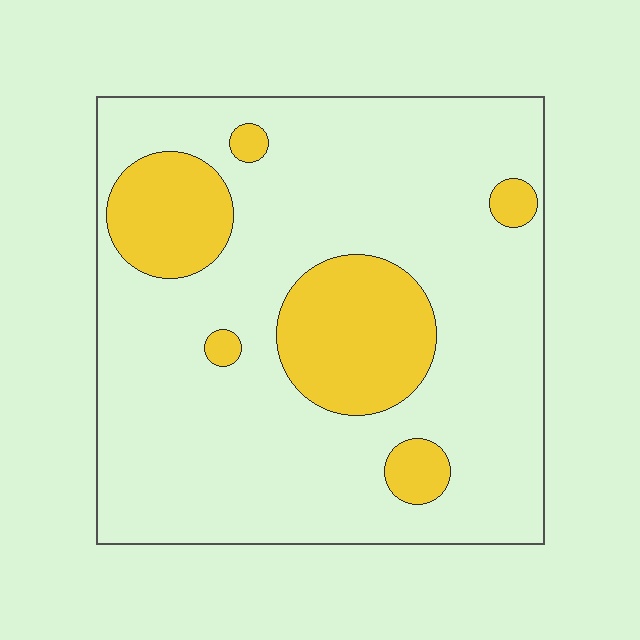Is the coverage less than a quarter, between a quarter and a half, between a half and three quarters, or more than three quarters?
Less than a quarter.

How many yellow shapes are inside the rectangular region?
6.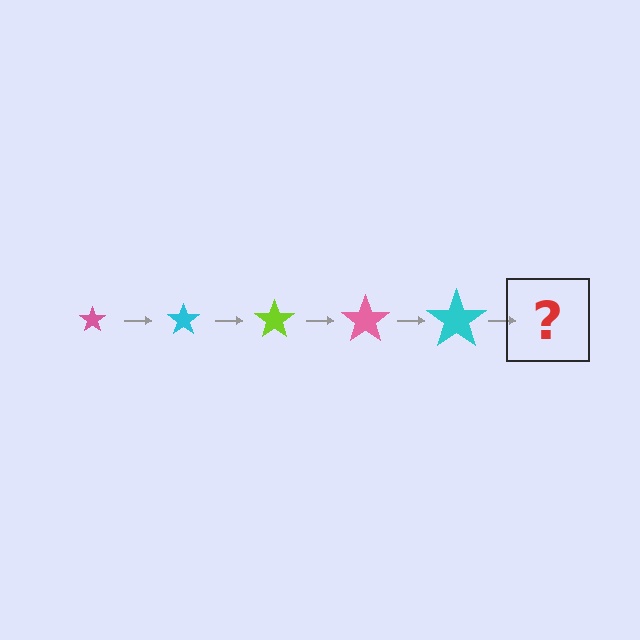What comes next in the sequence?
The next element should be a lime star, larger than the previous one.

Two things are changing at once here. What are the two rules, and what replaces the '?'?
The two rules are that the star grows larger each step and the color cycles through pink, cyan, and lime. The '?' should be a lime star, larger than the previous one.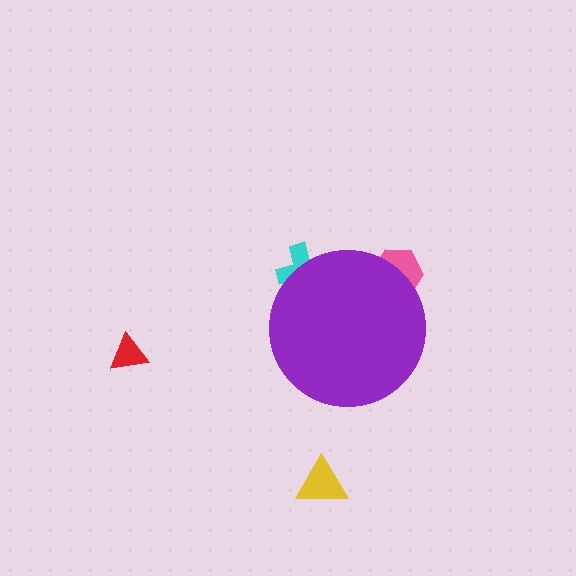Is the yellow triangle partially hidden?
No, the yellow triangle is fully visible.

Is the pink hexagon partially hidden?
Yes, the pink hexagon is partially hidden behind the purple circle.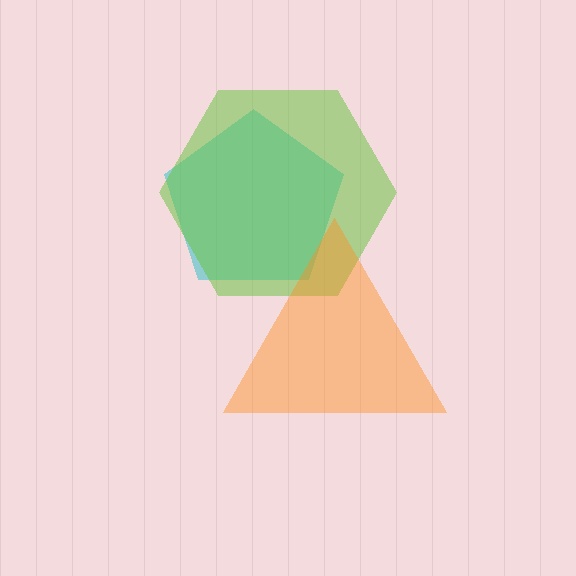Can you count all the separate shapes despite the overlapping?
Yes, there are 3 separate shapes.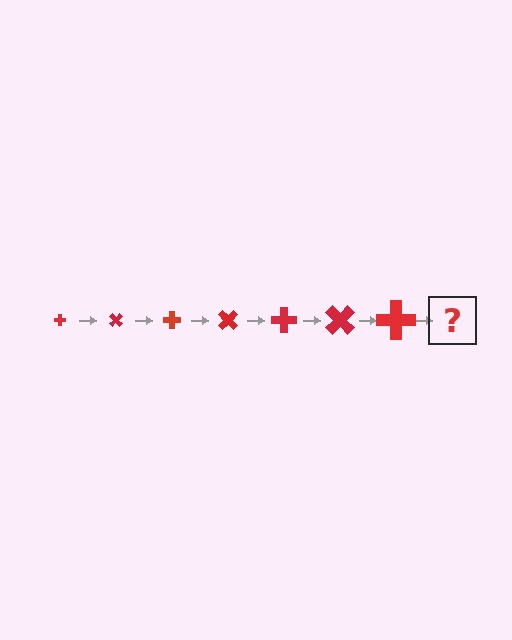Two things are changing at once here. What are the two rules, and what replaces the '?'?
The two rules are that the cross grows larger each step and it rotates 45 degrees each step. The '?' should be a cross, larger than the previous one and rotated 315 degrees from the start.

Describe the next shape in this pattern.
It should be a cross, larger than the previous one and rotated 315 degrees from the start.